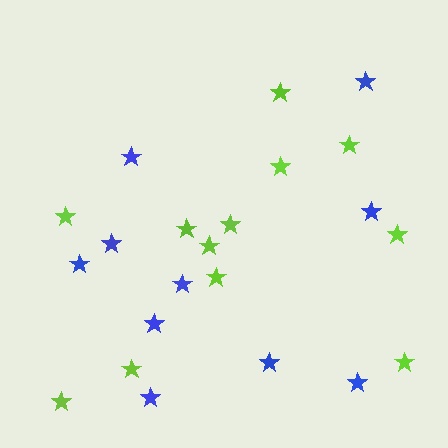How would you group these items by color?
There are 2 groups: one group of lime stars (12) and one group of blue stars (10).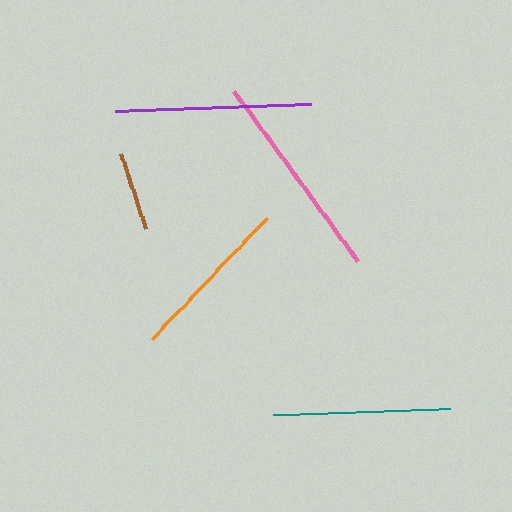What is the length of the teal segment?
The teal segment is approximately 177 pixels long.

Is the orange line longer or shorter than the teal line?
The teal line is longer than the orange line.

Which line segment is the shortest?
The brown line is the shortest at approximately 79 pixels.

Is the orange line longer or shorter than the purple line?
The purple line is longer than the orange line.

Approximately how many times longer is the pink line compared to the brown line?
The pink line is approximately 2.7 times the length of the brown line.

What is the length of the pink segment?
The pink segment is approximately 211 pixels long.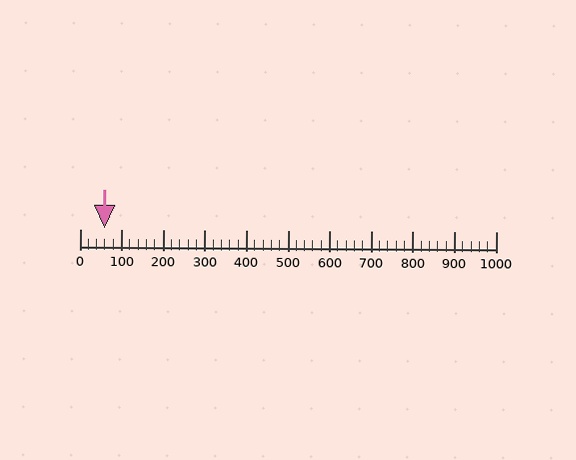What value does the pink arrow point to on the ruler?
The pink arrow points to approximately 60.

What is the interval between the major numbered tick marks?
The major tick marks are spaced 100 units apart.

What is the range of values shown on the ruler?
The ruler shows values from 0 to 1000.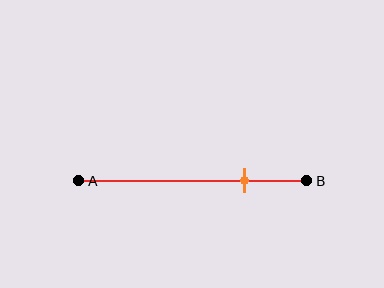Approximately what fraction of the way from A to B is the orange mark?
The orange mark is approximately 75% of the way from A to B.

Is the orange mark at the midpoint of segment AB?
No, the mark is at about 75% from A, not at the 50% midpoint.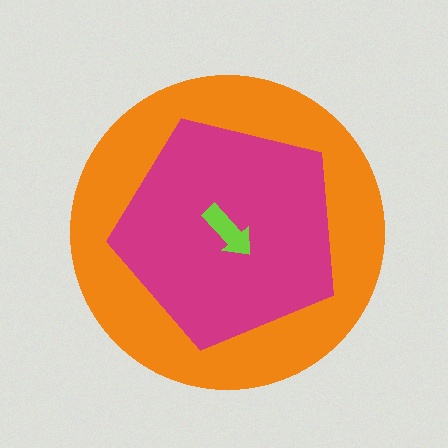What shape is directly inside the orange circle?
The magenta pentagon.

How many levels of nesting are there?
3.